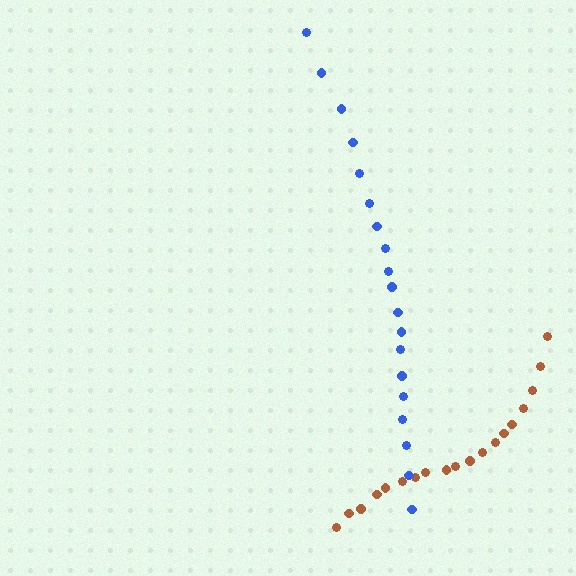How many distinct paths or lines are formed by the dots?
There are 2 distinct paths.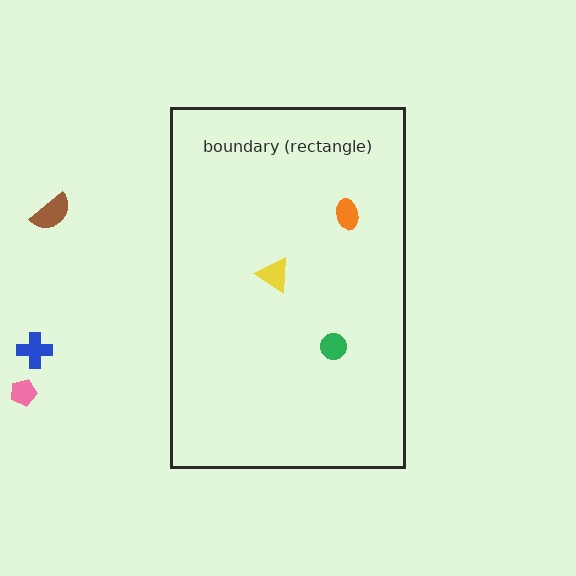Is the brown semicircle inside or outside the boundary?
Outside.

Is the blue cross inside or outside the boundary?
Outside.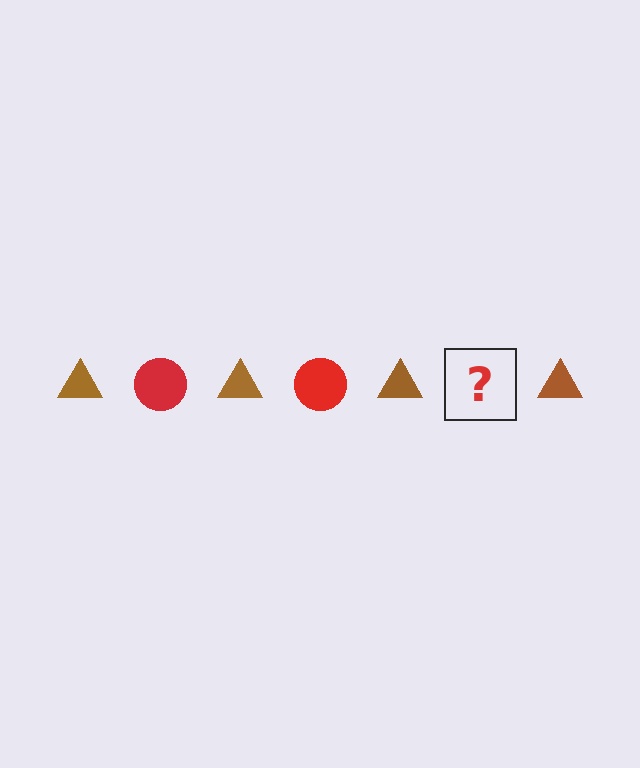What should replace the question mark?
The question mark should be replaced with a red circle.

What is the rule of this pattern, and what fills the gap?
The rule is that the pattern alternates between brown triangle and red circle. The gap should be filled with a red circle.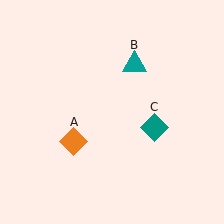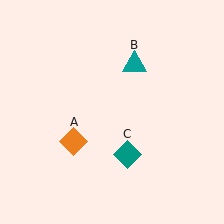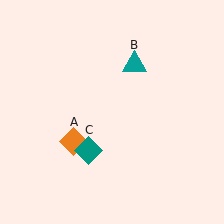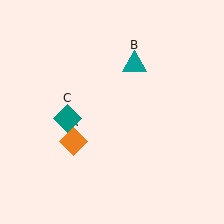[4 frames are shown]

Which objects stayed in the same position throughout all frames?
Orange diamond (object A) and teal triangle (object B) remained stationary.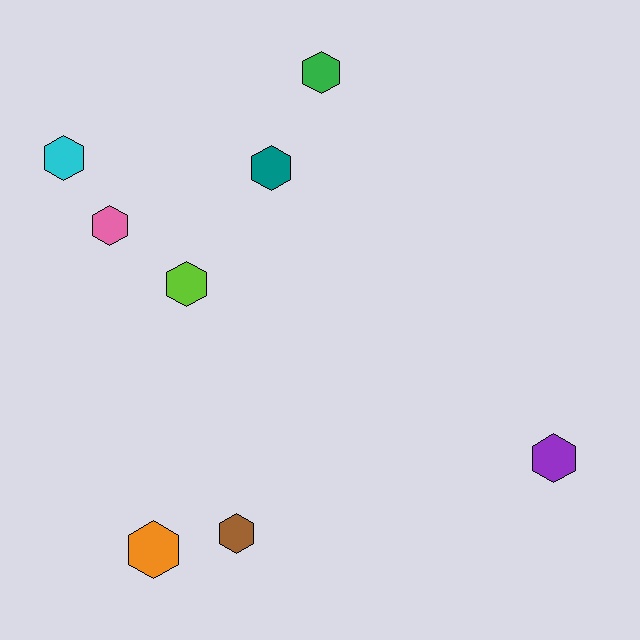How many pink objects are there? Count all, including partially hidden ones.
There is 1 pink object.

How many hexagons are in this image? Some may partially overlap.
There are 8 hexagons.